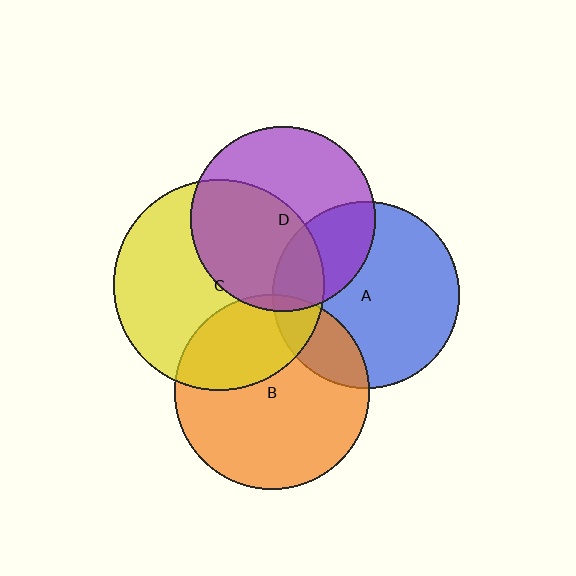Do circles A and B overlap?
Yes.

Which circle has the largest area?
Circle C (yellow).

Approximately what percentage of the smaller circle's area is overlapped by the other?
Approximately 20%.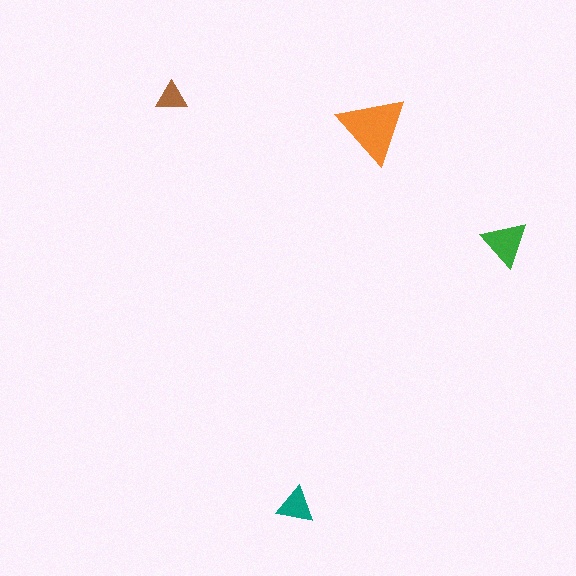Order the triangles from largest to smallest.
the orange one, the green one, the teal one, the brown one.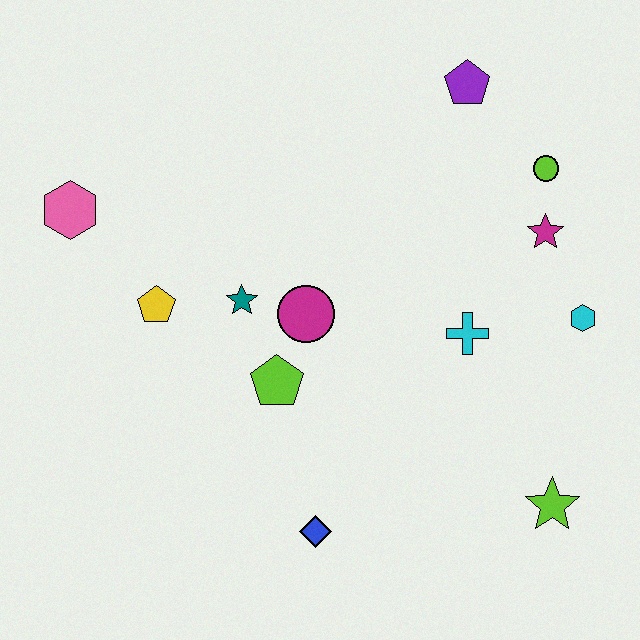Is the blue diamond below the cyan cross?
Yes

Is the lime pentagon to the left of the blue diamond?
Yes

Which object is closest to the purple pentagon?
The lime circle is closest to the purple pentagon.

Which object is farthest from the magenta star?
The pink hexagon is farthest from the magenta star.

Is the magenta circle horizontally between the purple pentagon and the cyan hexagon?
No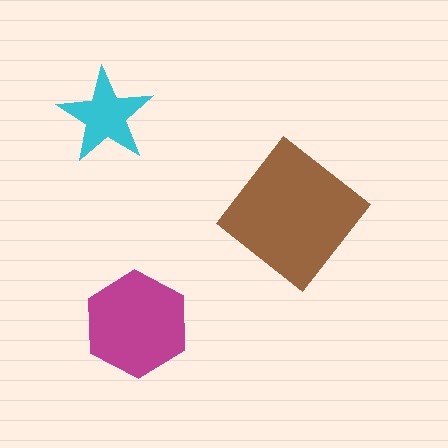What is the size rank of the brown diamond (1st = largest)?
1st.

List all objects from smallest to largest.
The cyan star, the magenta hexagon, the brown diamond.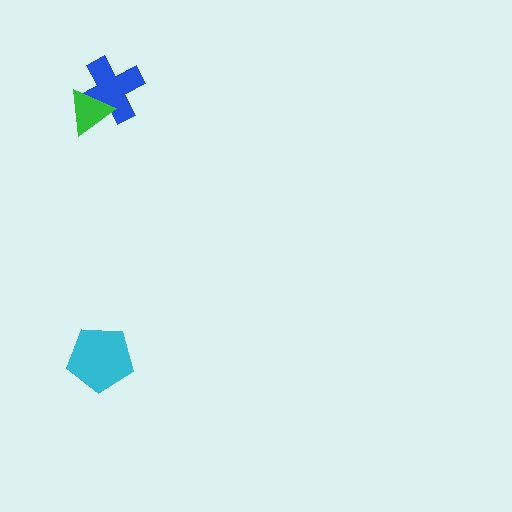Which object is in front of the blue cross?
The green triangle is in front of the blue cross.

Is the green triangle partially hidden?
No, no other shape covers it.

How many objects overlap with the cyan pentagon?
0 objects overlap with the cyan pentagon.